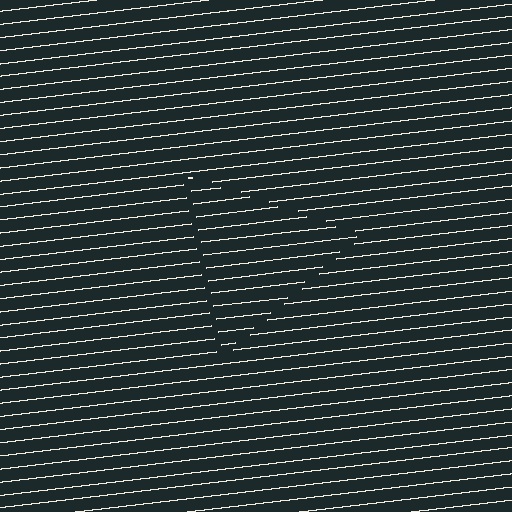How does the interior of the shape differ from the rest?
The interior of the shape contains the same grating, shifted by half a period — the contour is defined by the phase discontinuity where line-ends from the inner and outer gratings abut.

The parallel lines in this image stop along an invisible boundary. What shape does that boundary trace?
An illusory triangle. The interior of the shape contains the same grating, shifted by half a period — the contour is defined by the phase discontinuity where line-ends from the inner and outer gratings abut.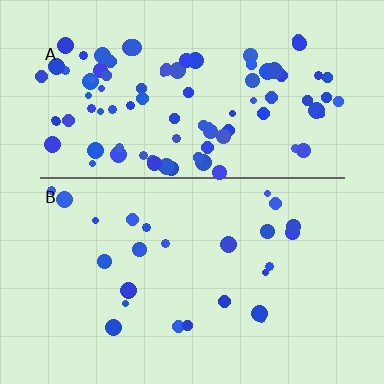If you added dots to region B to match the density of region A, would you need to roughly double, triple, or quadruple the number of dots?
Approximately quadruple.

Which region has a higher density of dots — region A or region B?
A (the top).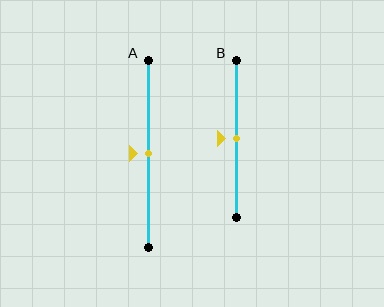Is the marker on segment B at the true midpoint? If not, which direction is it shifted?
Yes, the marker on segment B is at the true midpoint.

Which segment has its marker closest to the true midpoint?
Segment A has its marker closest to the true midpoint.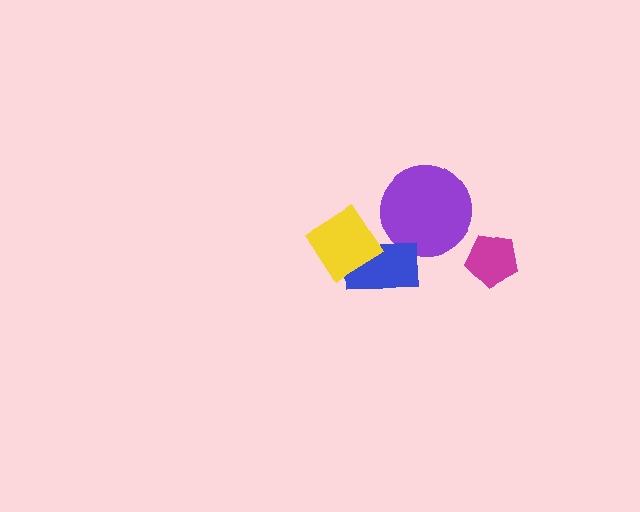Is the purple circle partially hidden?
Yes, it is partially covered by another shape.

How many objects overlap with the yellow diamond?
1 object overlaps with the yellow diamond.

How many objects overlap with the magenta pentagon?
0 objects overlap with the magenta pentagon.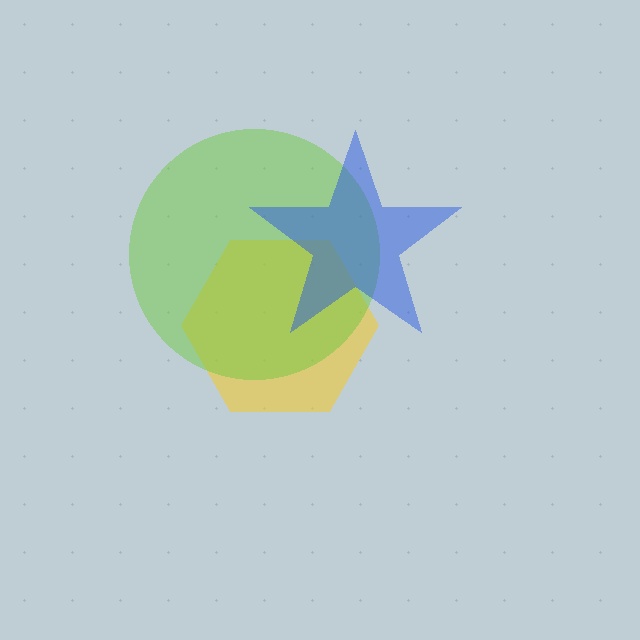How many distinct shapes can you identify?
There are 3 distinct shapes: a yellow hexagon, a lime circle, a blue star.